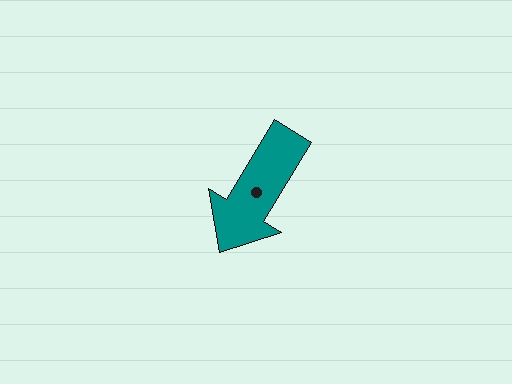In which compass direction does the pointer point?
Southwest.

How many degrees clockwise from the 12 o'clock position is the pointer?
Approximately 211 degrees.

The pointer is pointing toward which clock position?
Roughly 7 o'clock.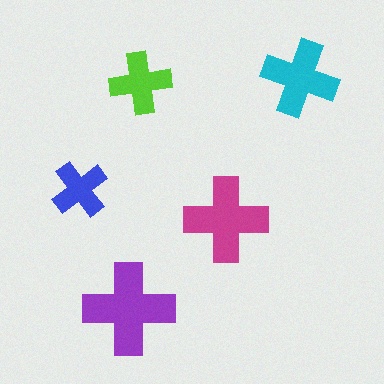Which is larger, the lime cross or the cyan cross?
The cyan one.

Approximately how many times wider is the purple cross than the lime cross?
About 1.5 times wider.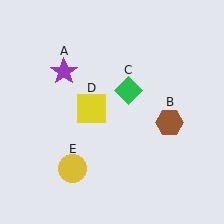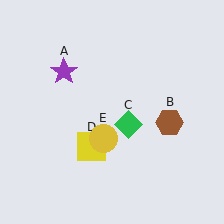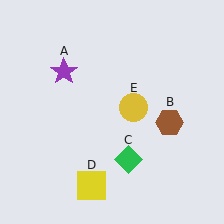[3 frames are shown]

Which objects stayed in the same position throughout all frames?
Purple star (object A) and brown hexagon (object B) remained stationary.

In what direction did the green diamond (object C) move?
The green diamond (object C) moved down.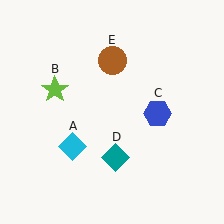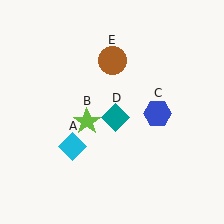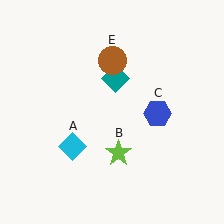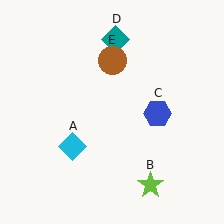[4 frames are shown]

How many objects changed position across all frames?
2 objects changed position: lime star (object B), teal diamond (object D).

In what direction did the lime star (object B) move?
The lime star (object B) moved down and to the right.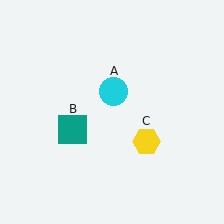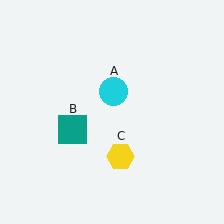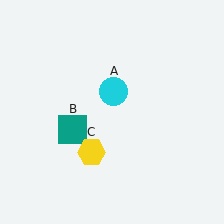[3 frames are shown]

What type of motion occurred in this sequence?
The yellow hexagon (object C) rotated clockwise around the center of the scene.